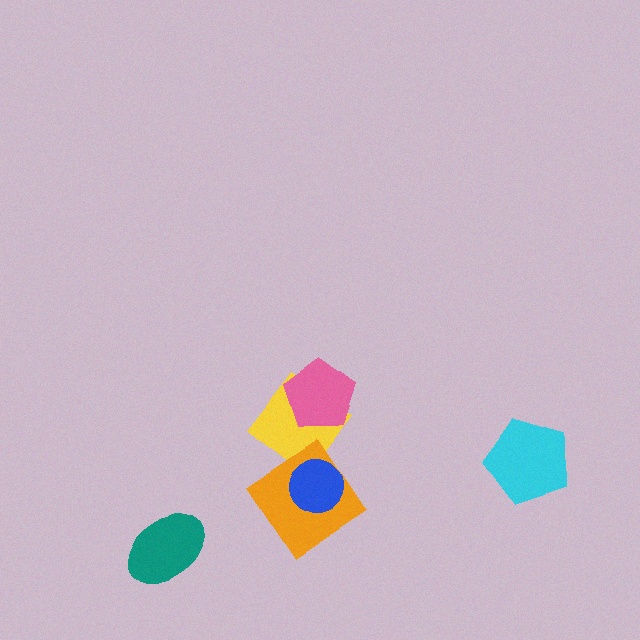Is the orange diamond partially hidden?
Yes, it is partially covered by another shape.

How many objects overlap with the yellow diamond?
1 object overlaps with the yellow diamond.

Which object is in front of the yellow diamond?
The pink pentagon is in front of the yellow diamond.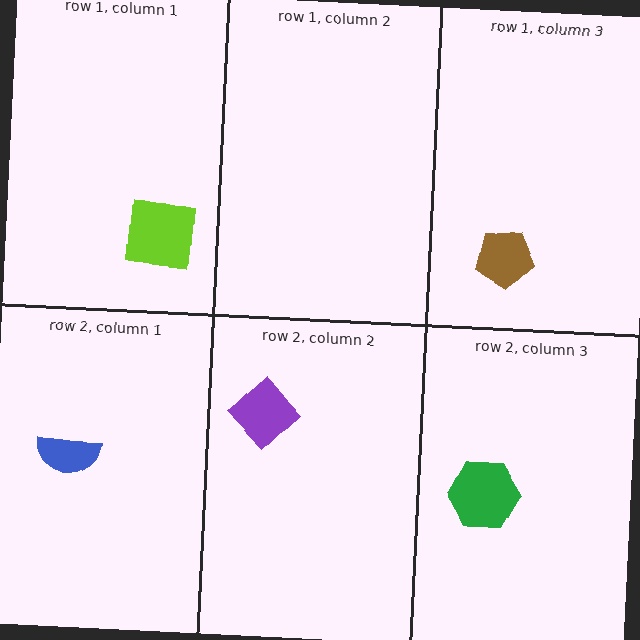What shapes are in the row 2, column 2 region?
The purple diamond.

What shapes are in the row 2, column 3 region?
The green hexagon.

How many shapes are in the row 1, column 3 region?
1.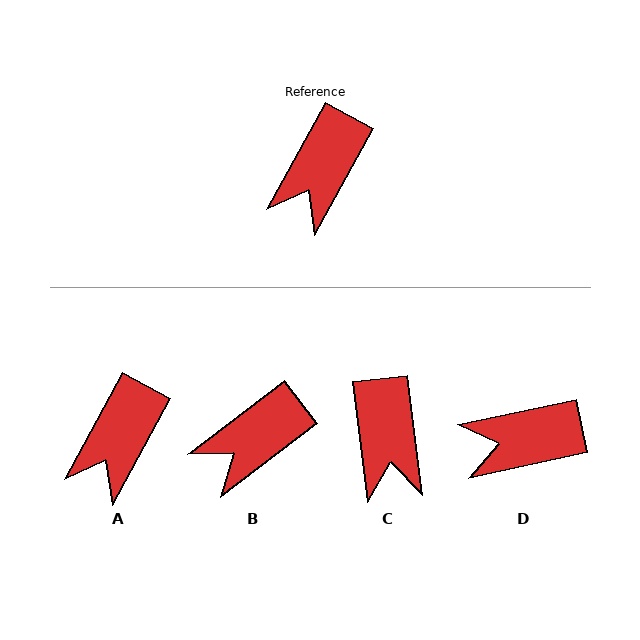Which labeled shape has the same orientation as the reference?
A.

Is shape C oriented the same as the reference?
No, it is off by about 36 degrees.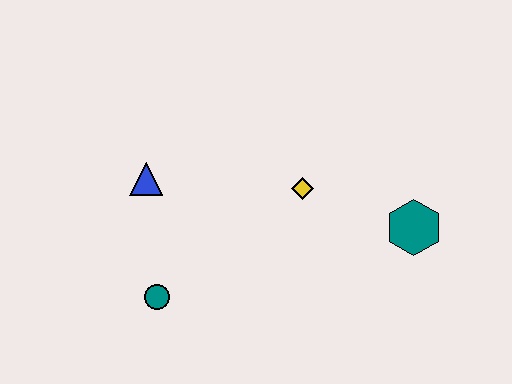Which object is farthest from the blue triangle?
The teal hexagon is farthest from the blue triangle.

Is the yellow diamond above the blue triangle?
No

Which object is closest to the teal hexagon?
The yellow diamond is closest to the teal hexagon.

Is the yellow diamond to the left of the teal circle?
No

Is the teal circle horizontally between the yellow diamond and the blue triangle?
Yes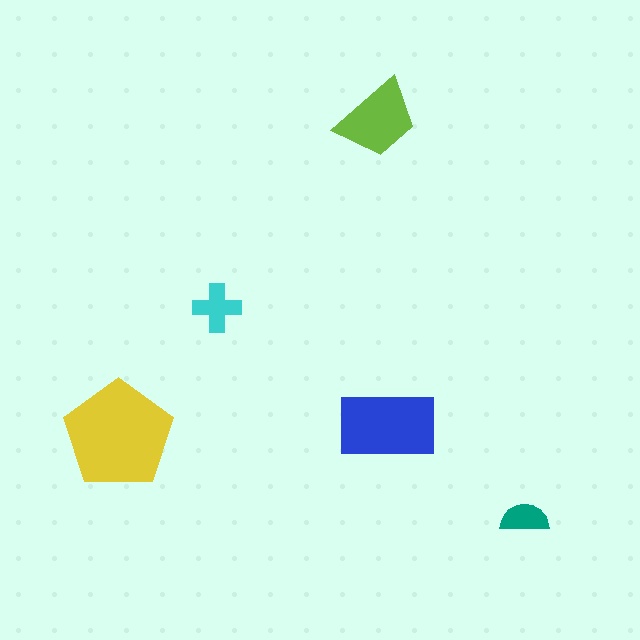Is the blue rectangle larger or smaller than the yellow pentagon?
Smaller.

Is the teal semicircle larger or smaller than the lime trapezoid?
Smaller.